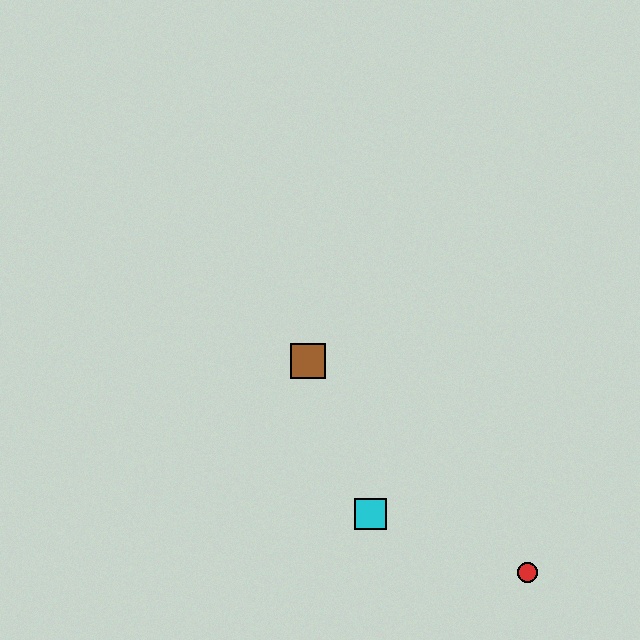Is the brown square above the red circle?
Yes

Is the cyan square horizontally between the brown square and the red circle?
Yes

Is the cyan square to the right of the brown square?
Yes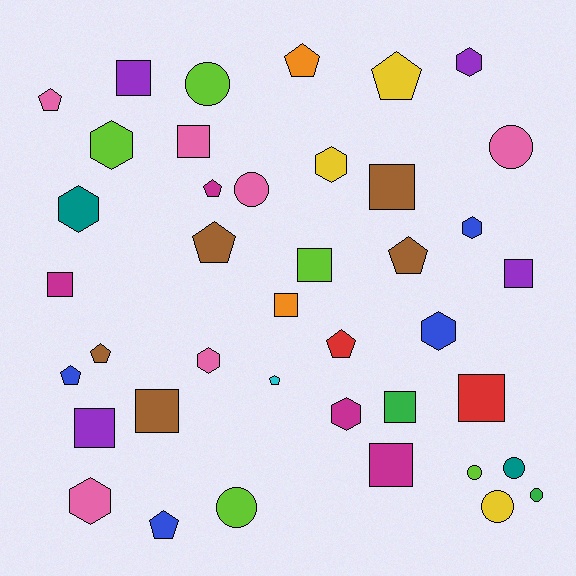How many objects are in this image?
There are 40 objects.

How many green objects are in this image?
There are 2 green objects.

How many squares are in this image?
There are 12 squares.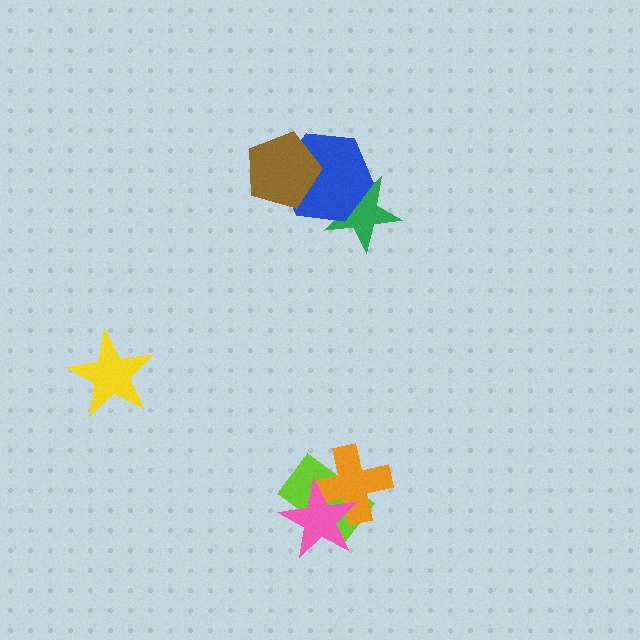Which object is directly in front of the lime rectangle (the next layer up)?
The orange cross is directly in front of the lime rectangle.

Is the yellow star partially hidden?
No, no other shape covers it.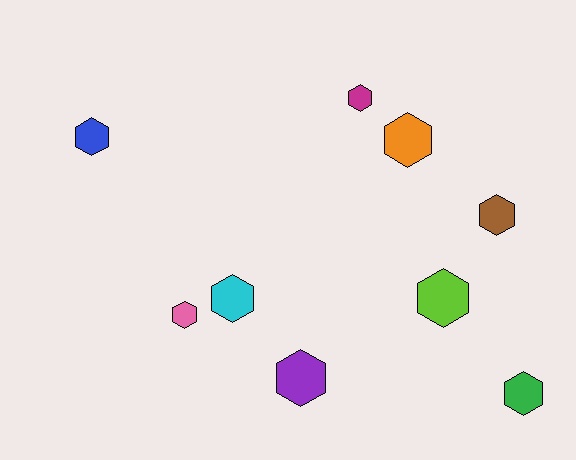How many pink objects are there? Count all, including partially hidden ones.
There is 1 pink object.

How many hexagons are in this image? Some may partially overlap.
There are 9 hexagons.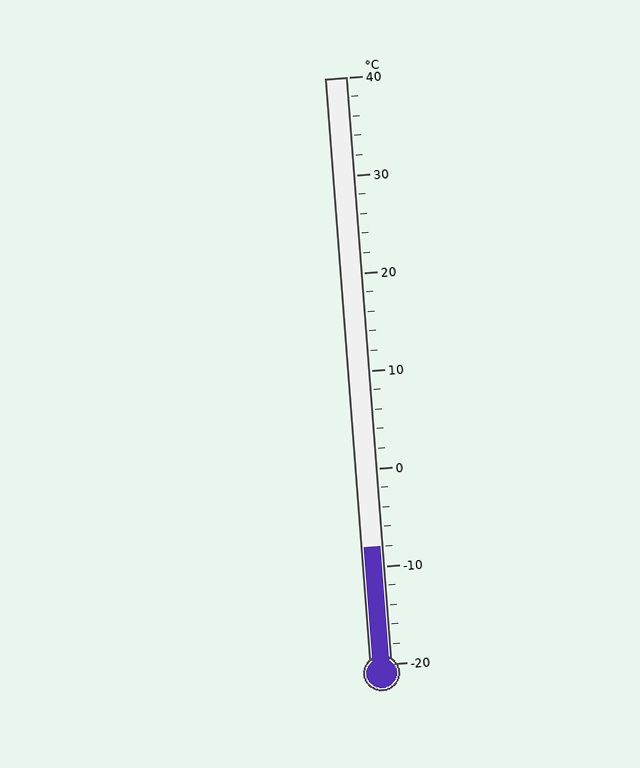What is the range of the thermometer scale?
The thermometer scale ranges from -20°C to 40°C.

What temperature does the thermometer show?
The thermometer shows approximately -8°C.